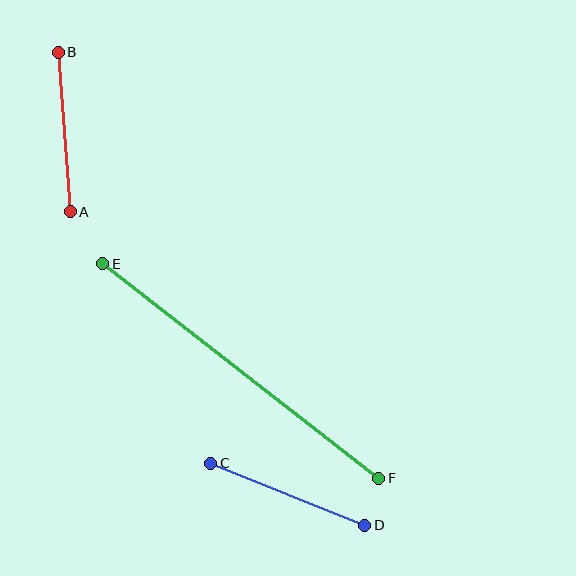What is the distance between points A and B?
The distance is approximately 160 pixels.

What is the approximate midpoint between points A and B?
The midpoint is at approximately (64, 132) pixels.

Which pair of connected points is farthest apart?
Points E and F are farthest apart.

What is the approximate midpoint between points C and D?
The midpoint is at approximately (288, 494) pixels.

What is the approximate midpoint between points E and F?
The midpoint is at approximately (241, 371) pixels.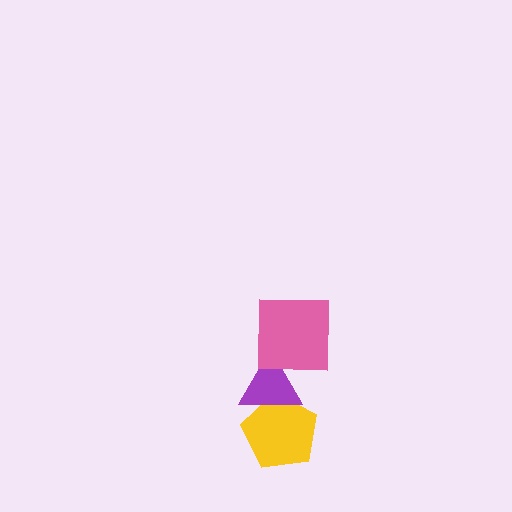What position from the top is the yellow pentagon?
The yellow pentagon is 3rd from the top.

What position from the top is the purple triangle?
The purple triangle is 2nd from the top.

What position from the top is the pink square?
The pink square is 1st from the top.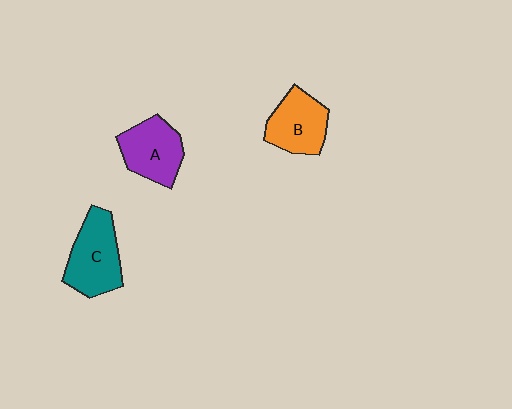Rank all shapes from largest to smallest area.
From largest to smallest: C (teal), A (purple), B (orange).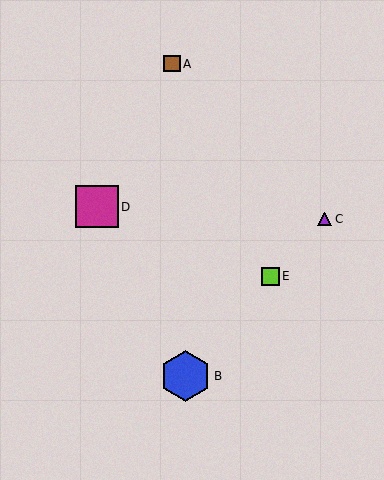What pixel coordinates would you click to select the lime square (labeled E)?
Click at (270, 276) to select the lime square E.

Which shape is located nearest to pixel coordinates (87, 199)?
The magenta square (labeled D) at (97, 207) is nearest to that location.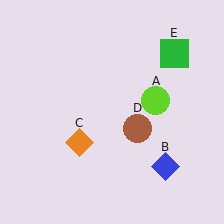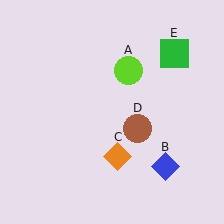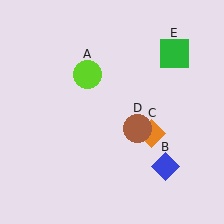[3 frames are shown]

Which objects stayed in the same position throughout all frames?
Blue diamond (object B) and brown circle (object D) and green square (object E) remained stationary.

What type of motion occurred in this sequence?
The lime circle (object A), orange diamond (object C) rotated counterclockwise around the center of the scene.